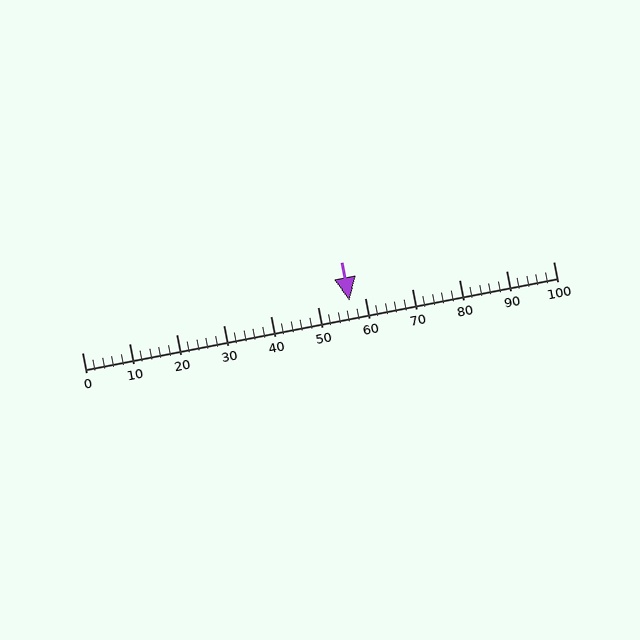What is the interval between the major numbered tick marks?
The major tick marks are spaced 10 units apart.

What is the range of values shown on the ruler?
The ruler shows values from 0 to 100.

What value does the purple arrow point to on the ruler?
The purple arrow points to approximately 57.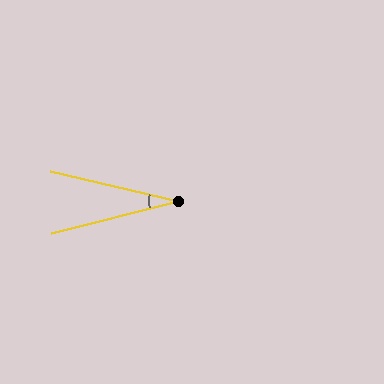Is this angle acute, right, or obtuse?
It is acute.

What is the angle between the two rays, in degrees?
Approximately 27 degrees.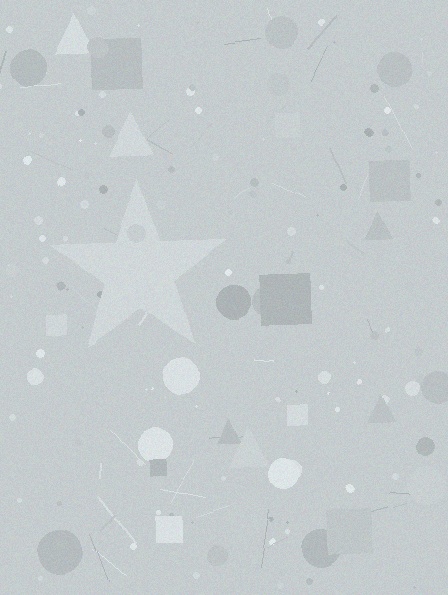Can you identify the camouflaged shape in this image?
The camouflaged shape is a star.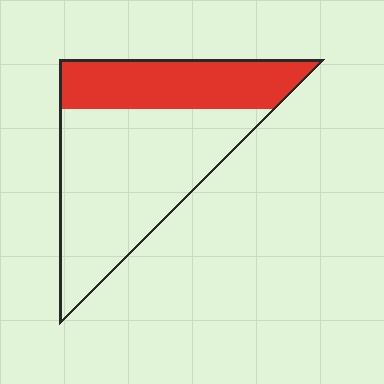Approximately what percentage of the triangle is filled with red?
Approximately 35%.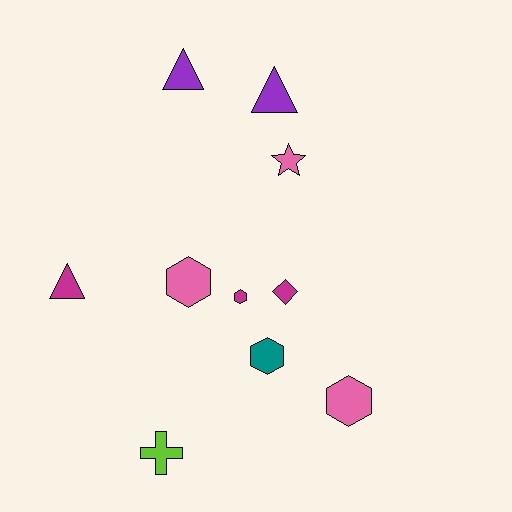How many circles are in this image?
There are no circles.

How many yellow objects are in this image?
There are no yellow objects.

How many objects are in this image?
There are 10 objects.